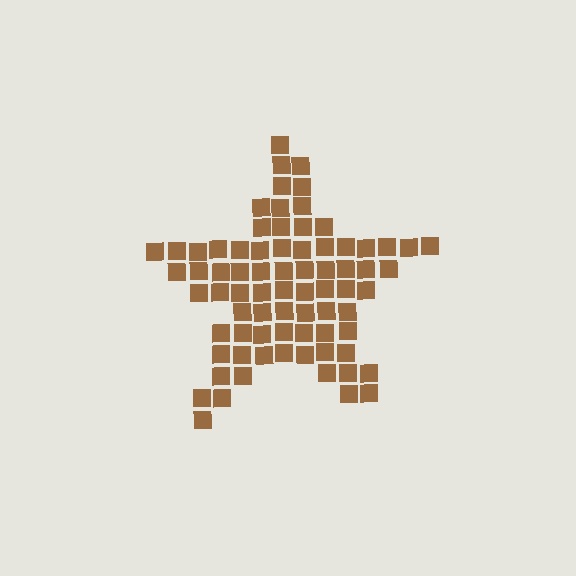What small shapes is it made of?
It is made of small squares.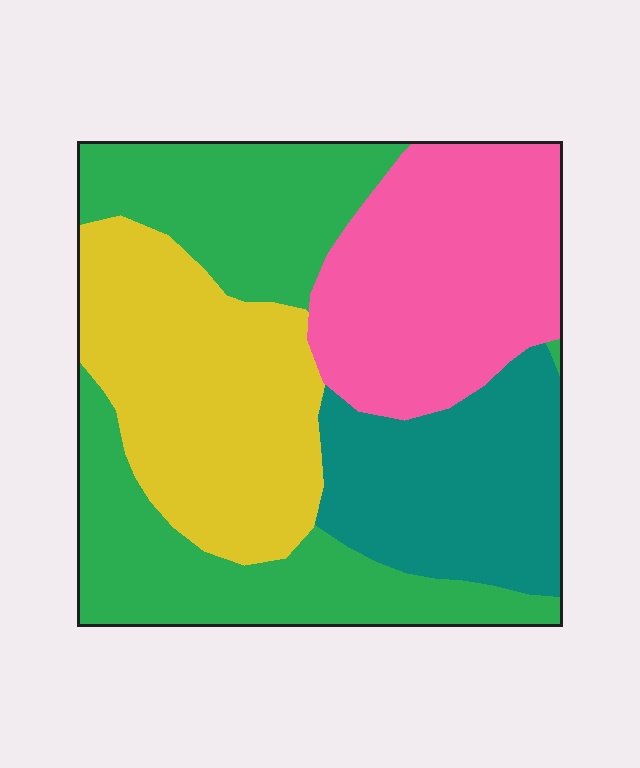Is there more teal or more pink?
Pink.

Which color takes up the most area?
Green, at roughly 35%.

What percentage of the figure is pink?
Pink takes up between a sixth and a third of the figure.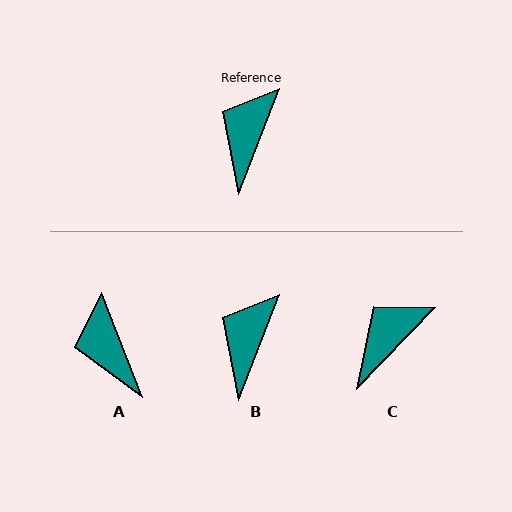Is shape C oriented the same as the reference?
No, it is off by about 22 degrees.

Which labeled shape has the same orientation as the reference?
B.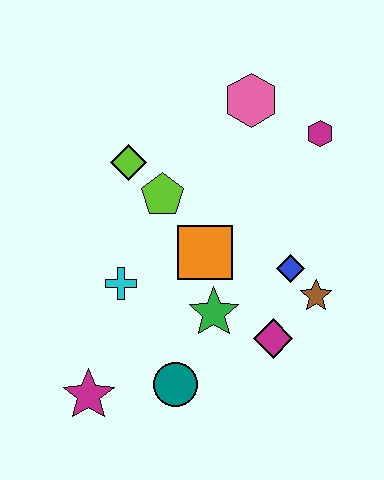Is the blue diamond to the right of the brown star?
No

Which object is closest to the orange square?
The green star is closest to the orange square.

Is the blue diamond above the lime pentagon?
No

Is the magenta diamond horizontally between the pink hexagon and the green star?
No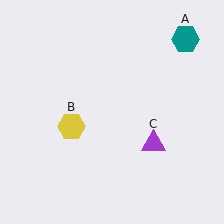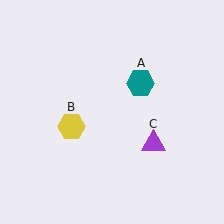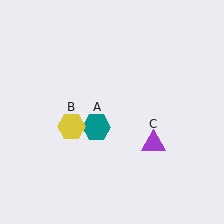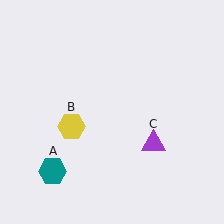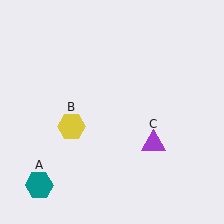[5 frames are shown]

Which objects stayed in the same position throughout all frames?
Yellow hexagon (object B) and purple triangle (object C) remained stationary.